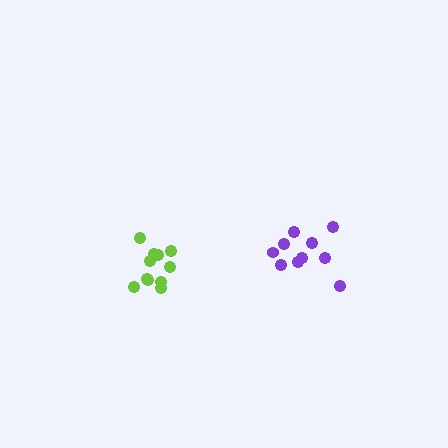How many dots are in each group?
Group 1: 11 dots, Group 2: 10 dots (21 total).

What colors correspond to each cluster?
The clusters are colored: lime, purple.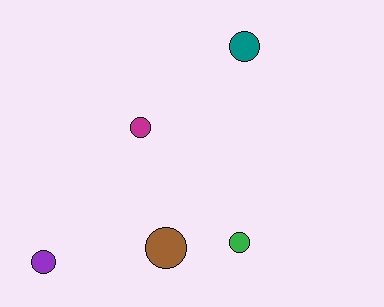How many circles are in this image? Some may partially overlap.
There are 5 circles.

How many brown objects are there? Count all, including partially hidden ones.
There is 1 brown object.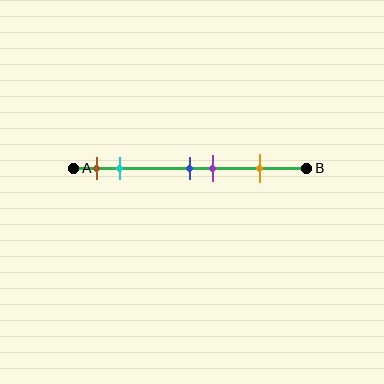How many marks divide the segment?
There are 5 marks dividing the segment.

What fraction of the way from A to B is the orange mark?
The orange mark is approximately 80% (0.8) of the way from A to B.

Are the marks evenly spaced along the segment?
No, the marks are not evenly spaced.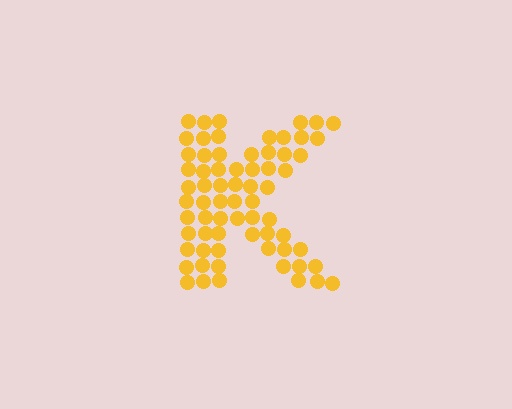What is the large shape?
The large shape is the letter K.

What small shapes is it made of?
It is made of small circles.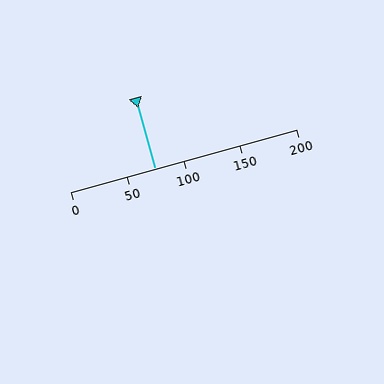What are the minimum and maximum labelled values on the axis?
The axis runs from 0 to 200.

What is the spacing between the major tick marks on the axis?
The major ticks are spaced 50 apart.